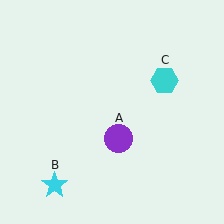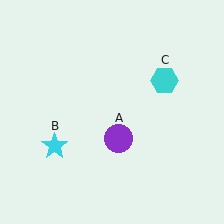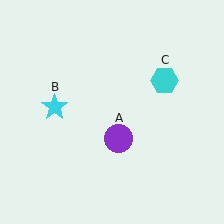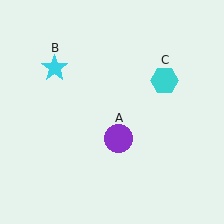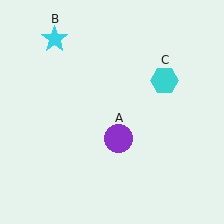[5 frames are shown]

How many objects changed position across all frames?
1 object changed position: cyan star (object B).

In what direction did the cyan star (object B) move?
The cyan star (object B) moved up.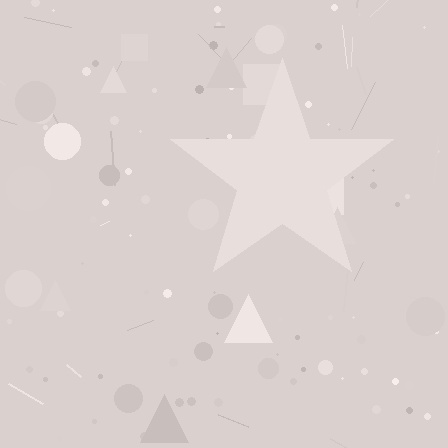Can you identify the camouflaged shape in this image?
The camouflaged shape is a star.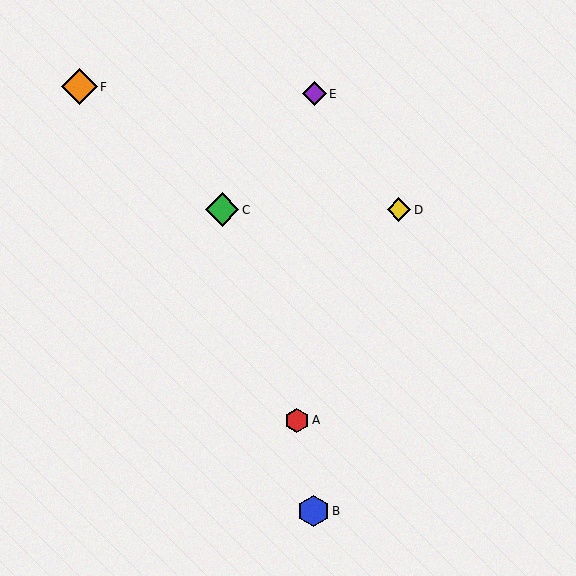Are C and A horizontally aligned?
No, C is at y≈210 and A is at y≈420.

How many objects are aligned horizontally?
2 objects (C, D) are aligned horizontally.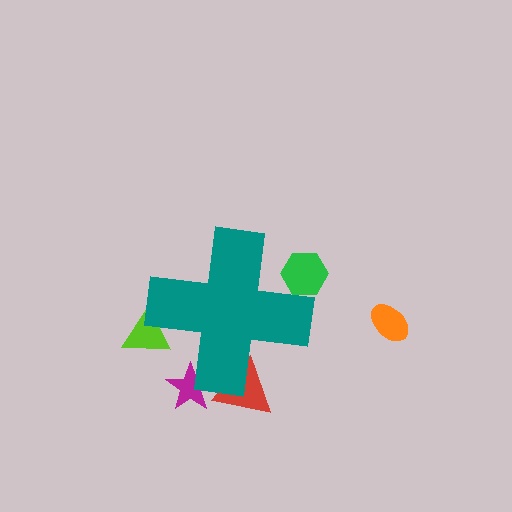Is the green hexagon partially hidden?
Yes, the green hexagon is partially hidden behind the teal cross.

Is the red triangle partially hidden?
Yes, the red triangle is partially hidden behind the teal cross.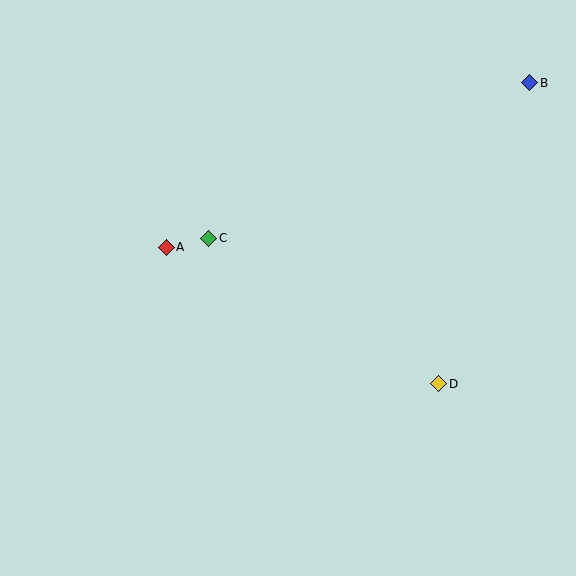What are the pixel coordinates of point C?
Point C is at (209, 238).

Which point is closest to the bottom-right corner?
Point D is closest to the bottom-right corner.